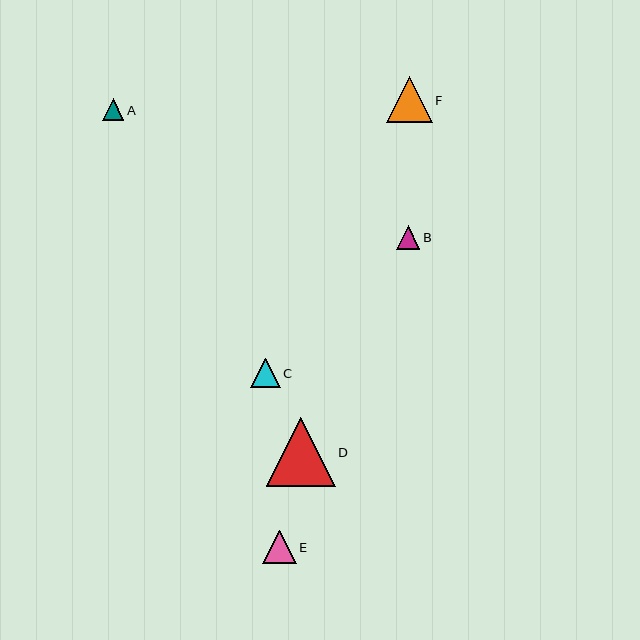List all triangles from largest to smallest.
From largest to smallest: D, F, E, C, B, A.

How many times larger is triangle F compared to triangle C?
Triangle F is approximately 1.6 times the size of triangle C.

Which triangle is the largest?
Triangle D is the largest with a size of approximately 69 pixels.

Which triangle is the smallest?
Triangle A is the smallest with a size of approximately 22 pixels.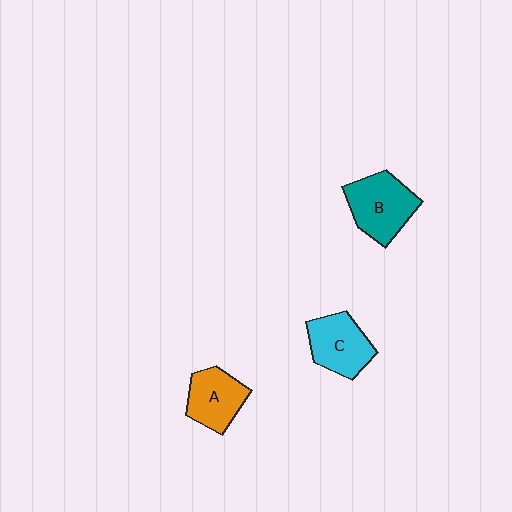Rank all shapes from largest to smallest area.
From largest to smallest: B (teal), C (cyan), A (orange).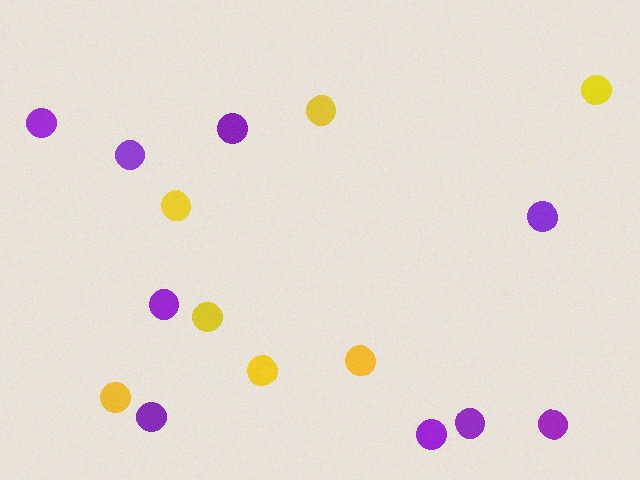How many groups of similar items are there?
There are 2 groups: one group of purple circles (9) and one group of yellow circles (7).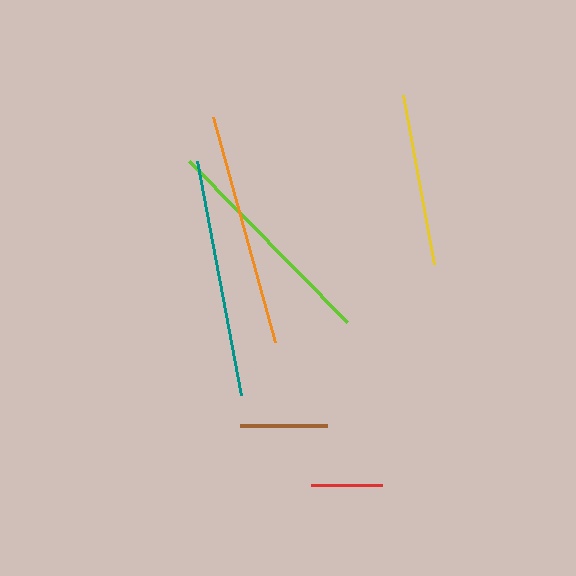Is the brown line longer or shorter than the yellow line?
The yellow line is longer than the brown line.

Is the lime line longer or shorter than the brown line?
The lime line is longer than the brown line.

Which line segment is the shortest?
The red line is the shortest at approximately 72 pixels.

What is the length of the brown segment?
The brown segment is approximately 88 pixels long.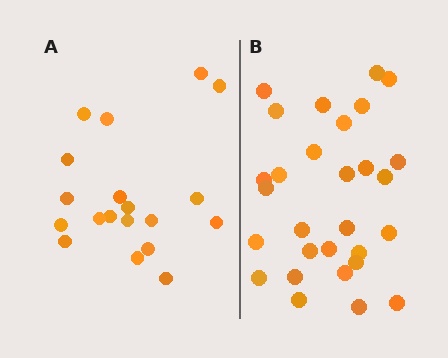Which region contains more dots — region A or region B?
Region B (the right region) has more dots.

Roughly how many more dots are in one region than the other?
Region B has roughly 10 or so more dots than region A.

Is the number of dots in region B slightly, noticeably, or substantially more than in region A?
Region B has substantially more. The ratio is roughly 1.5 to 1.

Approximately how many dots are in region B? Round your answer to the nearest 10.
About 30 dots. (The exact count is 29, which rounds to 30.)